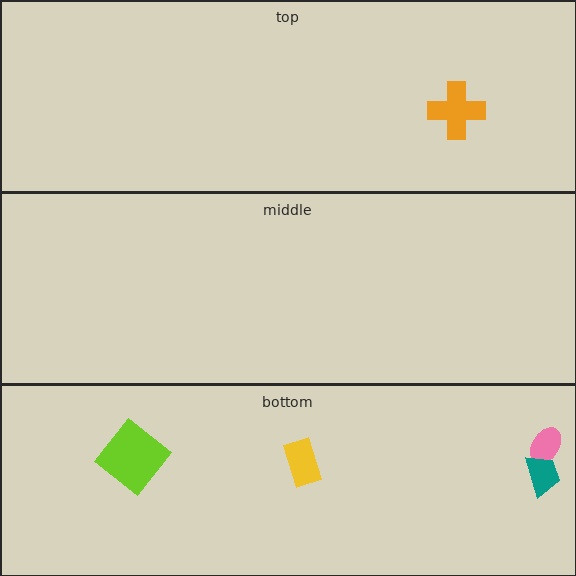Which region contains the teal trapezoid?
The bottom region.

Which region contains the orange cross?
The top region.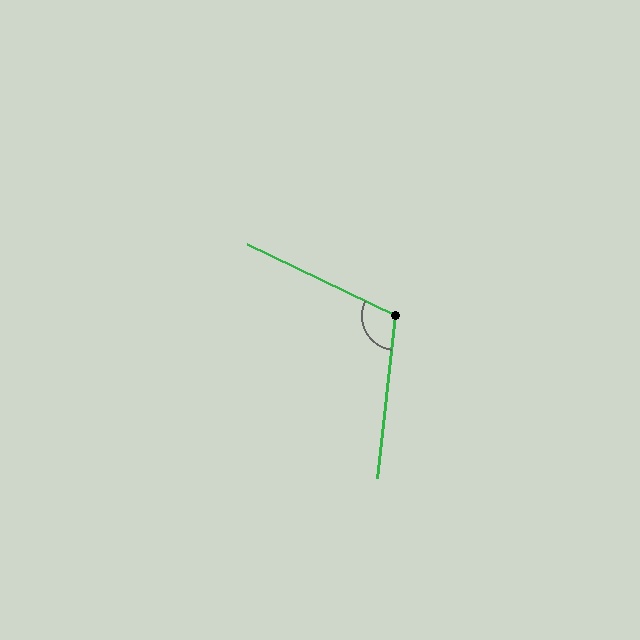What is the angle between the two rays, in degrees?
Approximately 109 degrees.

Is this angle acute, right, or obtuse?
It is obtuse.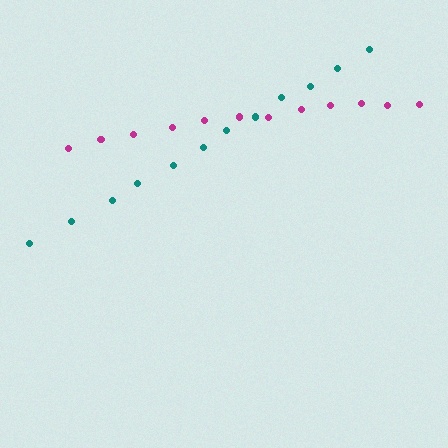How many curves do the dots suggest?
There are 2 distinct paths.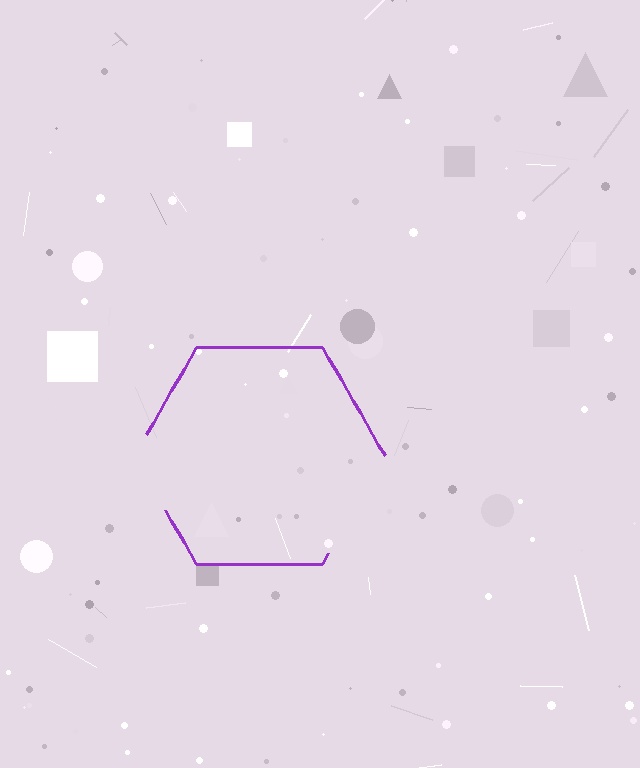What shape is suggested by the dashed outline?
The dashed outline suggests a hexagon.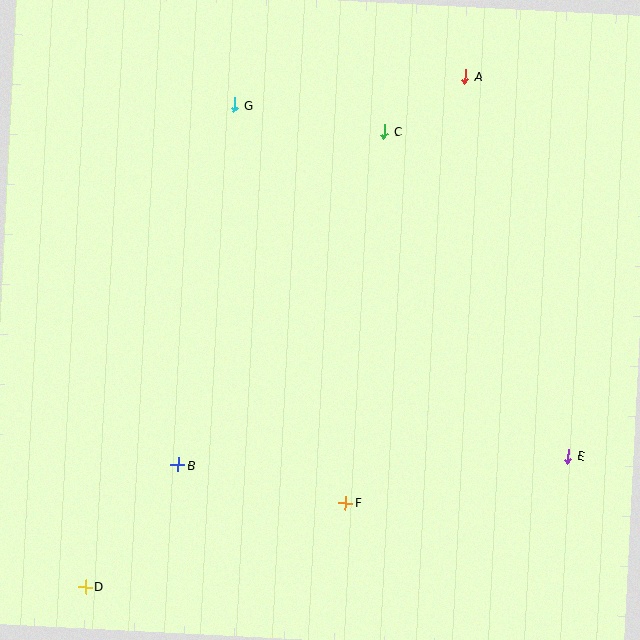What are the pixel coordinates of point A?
Point A is at (466, 76).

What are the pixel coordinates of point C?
Point C is at (384, 131).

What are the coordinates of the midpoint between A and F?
The midpoint between A and F is at (406, 290).